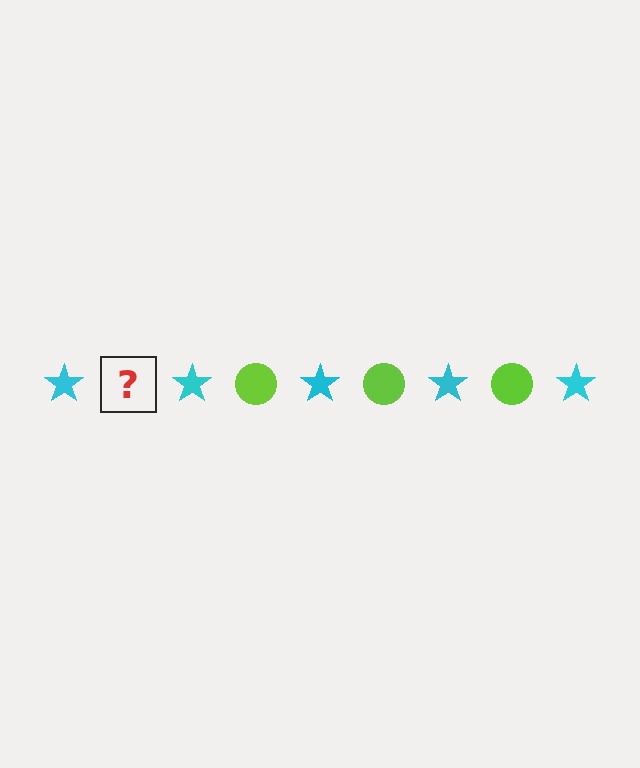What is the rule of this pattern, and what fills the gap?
The rule is that the pattern alternates between cyan star and lime circle. The gap should be filled with a lime circle.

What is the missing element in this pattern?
The missing element is a lime circle.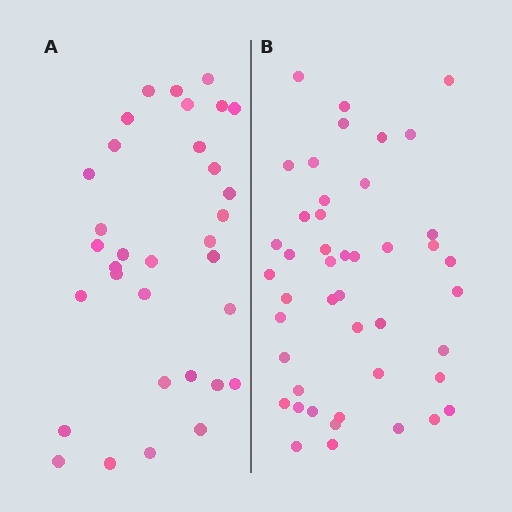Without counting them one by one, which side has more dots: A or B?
Region B (the right region) has more dots.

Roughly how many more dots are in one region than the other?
Region B has roughly 12 or so more dots than region A.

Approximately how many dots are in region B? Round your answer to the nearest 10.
About 40 dots. (The exact count is 45, which rounds to 40.)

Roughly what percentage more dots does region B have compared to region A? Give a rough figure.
About 35% more.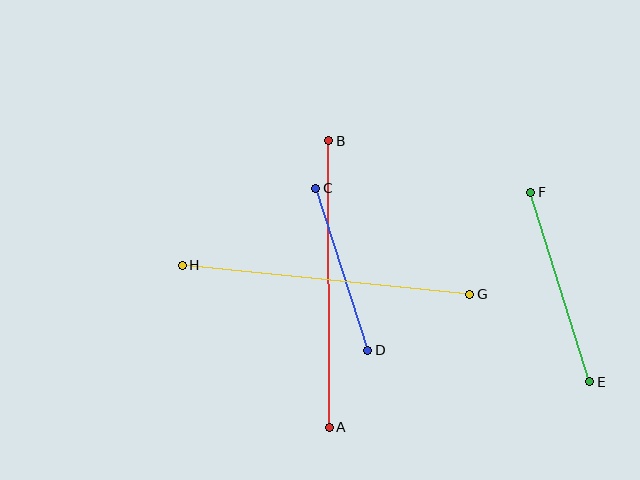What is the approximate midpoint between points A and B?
The midpoint is at approximately (329, 284) pixels.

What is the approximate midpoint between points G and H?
The midpoint is at approximately (326, 280) pixels.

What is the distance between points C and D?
The distance is approximately 170 pixels.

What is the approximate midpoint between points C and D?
The midpoint is at approximately (342, 269) pixels.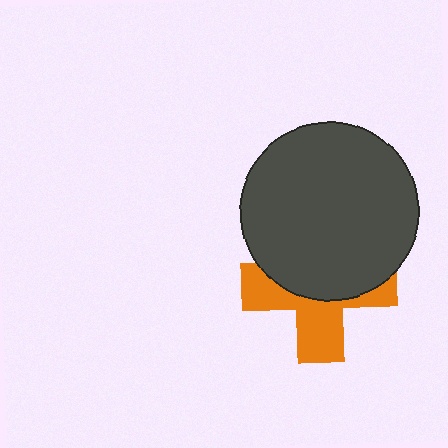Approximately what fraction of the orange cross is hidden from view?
Roughly 55% of the orange cross is hidden behind the dark gray circle.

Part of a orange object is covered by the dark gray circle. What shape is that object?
It is a cross.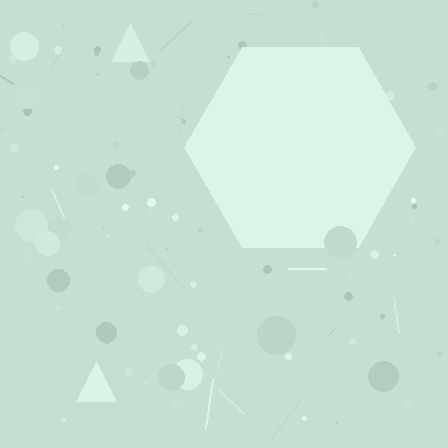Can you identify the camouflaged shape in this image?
The camouflaged shape is a hexagon.